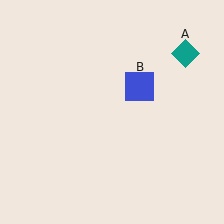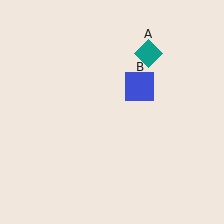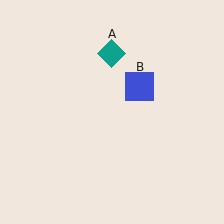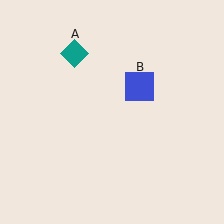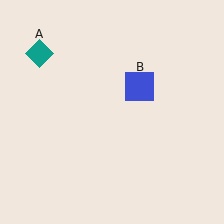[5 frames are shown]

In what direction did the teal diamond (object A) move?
The teal diamond (object A) moved left.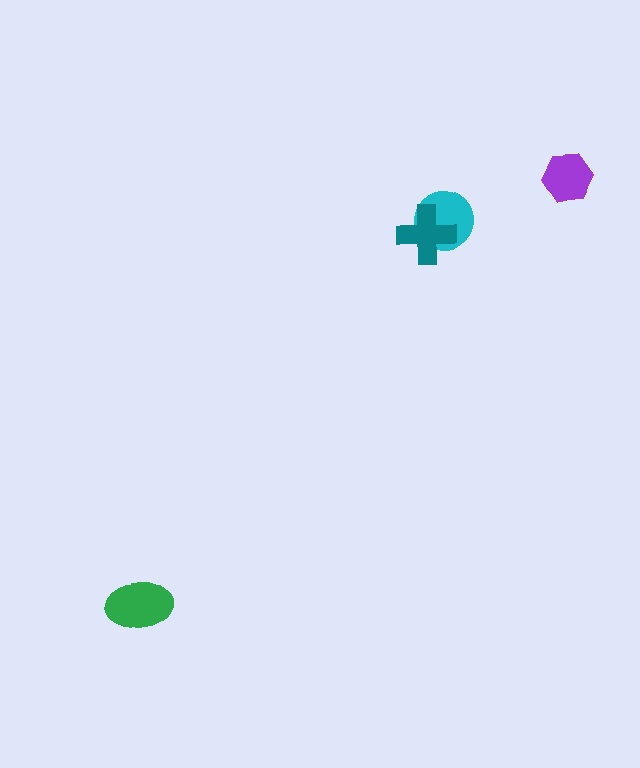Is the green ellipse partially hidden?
No, no other shape covers it.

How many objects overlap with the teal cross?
1 object overlaps with the teal cross.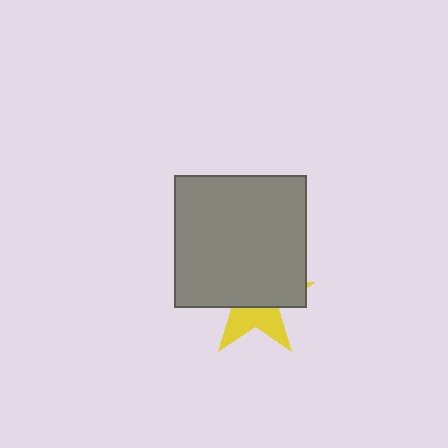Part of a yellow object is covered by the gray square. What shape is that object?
It is a star.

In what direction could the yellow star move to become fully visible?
The yellow star could move down. That would shift it out from behind the gray square entirely.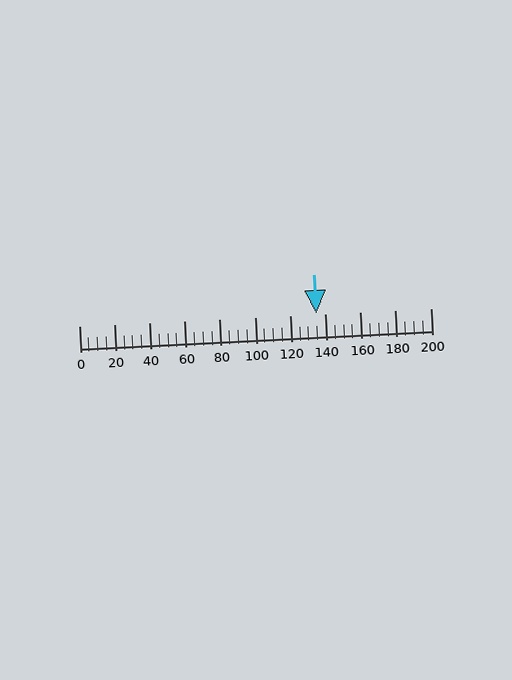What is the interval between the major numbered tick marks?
The major tick marks are spaced 20 units apart.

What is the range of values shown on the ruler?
The ruler shows values from 0 to 200.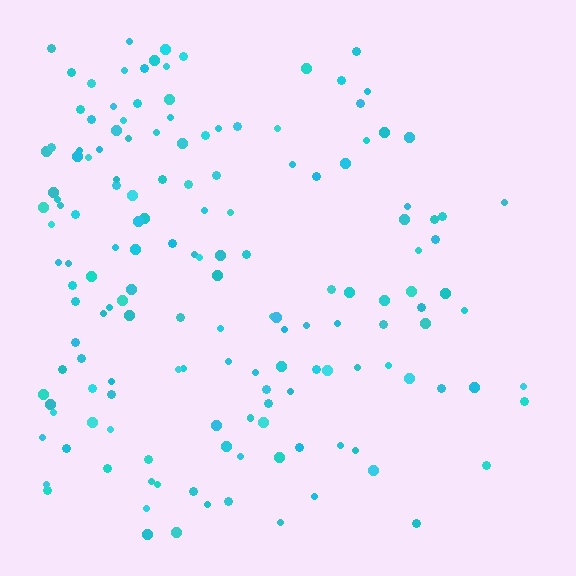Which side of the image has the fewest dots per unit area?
The right.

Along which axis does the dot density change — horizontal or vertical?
Horizontal.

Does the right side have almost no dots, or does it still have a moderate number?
Still a moderate number, just noticeably fewer than the left.